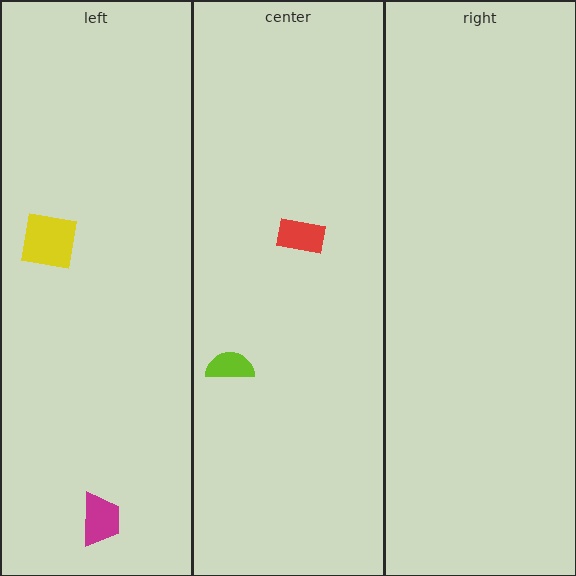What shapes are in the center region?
The red rectangle, the lime semicircle.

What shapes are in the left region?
The magenta trapezoid, the yellow square.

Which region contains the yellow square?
The left region.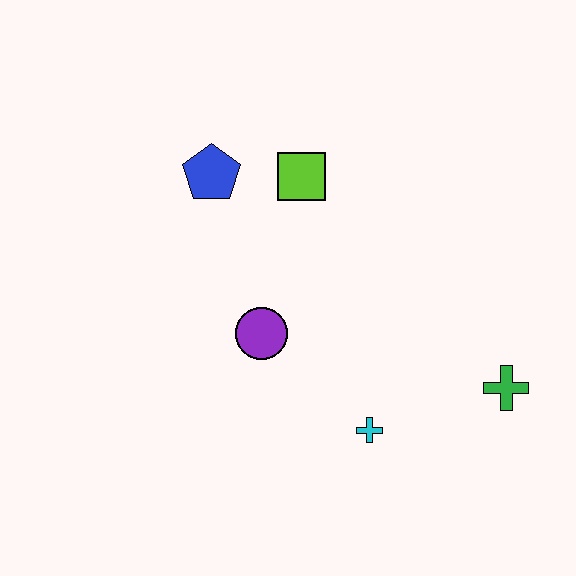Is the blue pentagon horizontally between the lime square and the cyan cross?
No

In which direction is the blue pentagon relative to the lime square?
The blue pentagon is to the left of the lime square.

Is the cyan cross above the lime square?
No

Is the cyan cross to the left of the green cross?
Yes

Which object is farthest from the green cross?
The blue pentagon is farthest from the green cross.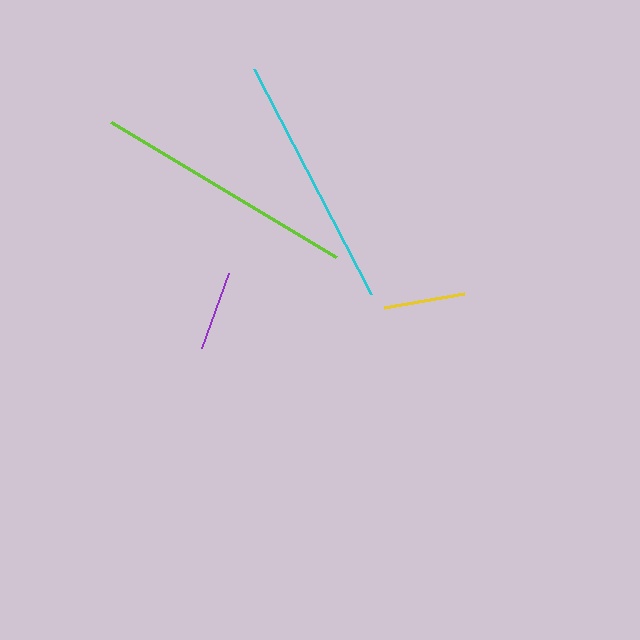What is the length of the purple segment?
The purple segment is approximately 80 pixels long.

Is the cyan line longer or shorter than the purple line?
The cyan line is longer than the purple line.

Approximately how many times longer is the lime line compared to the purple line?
The lime line is approximately 3.3 times the length of the purple line.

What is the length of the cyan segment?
The cyan segment is approximately 254 pixels long.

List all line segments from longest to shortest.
From longest to shortest: lime, cyan, yellow, purple.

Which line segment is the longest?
The lime line is the longest at approximately 262 pixels.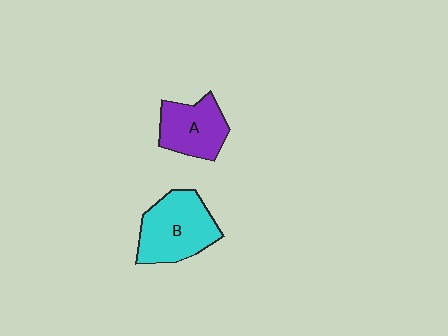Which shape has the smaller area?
Shape A (purple).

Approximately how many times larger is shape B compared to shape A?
Approximately 1.3 times.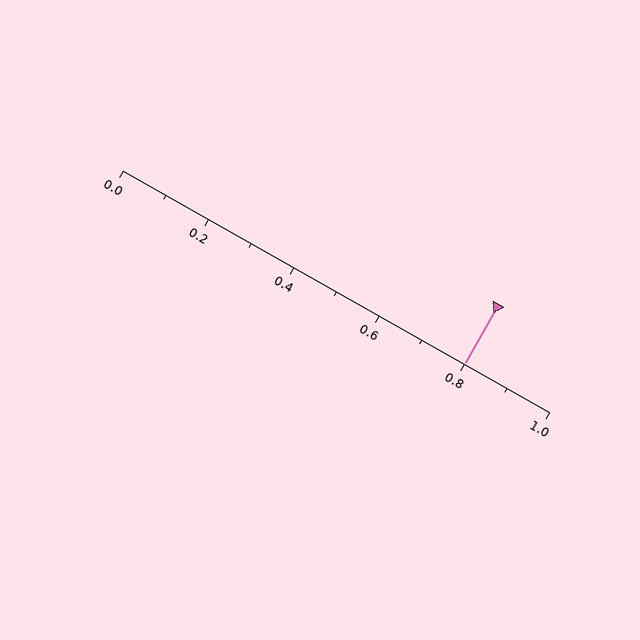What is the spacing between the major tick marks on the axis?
The major ticks are spaced 0.2 apart.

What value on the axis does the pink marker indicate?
The marker indicates approximately 0.8.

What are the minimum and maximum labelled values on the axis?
The axis runs from 0.0 to 1.0.